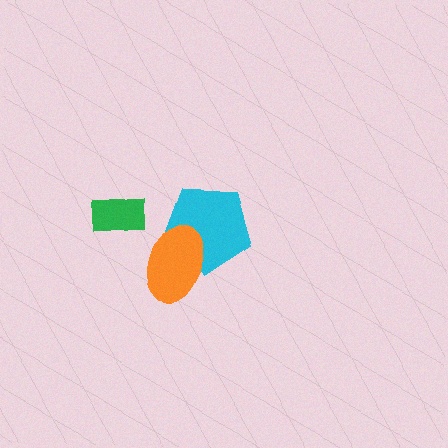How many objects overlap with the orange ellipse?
1 object overlaps with the orange ellipse.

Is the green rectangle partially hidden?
No, no other shape covers it.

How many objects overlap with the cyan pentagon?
1 object overlaps with the cyan pentagon.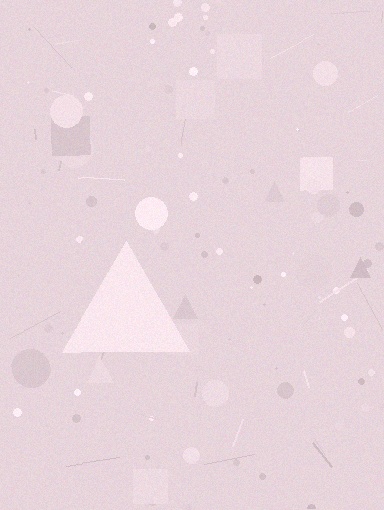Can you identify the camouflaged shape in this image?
The camouflaged shape is a triangle.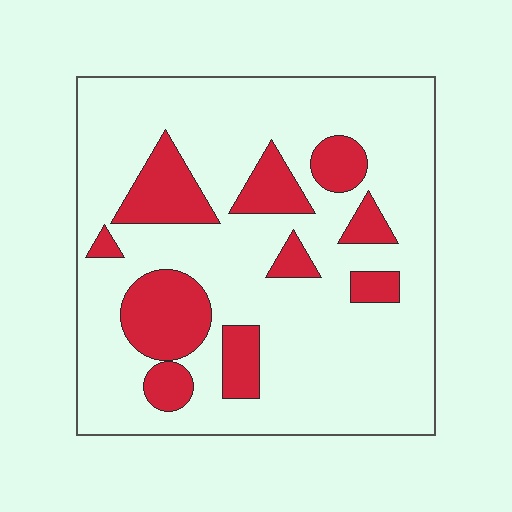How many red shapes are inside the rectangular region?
10.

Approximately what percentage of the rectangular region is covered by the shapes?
Approximately 20%.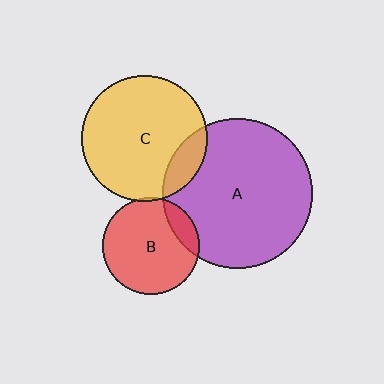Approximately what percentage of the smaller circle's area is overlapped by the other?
Approximately 15%.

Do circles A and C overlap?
Yes.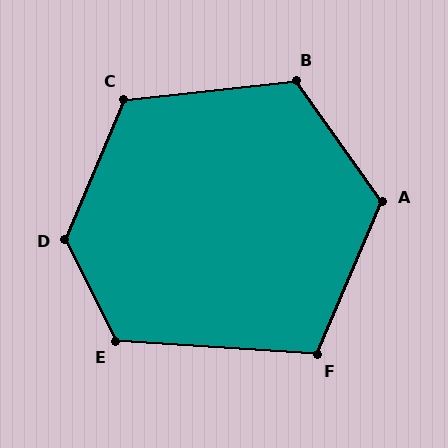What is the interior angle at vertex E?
Approximately 120 degrees (obtuse).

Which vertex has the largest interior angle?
D, at approximately 131 degrees.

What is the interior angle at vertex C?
Approximately 119 degrees (obtuse).